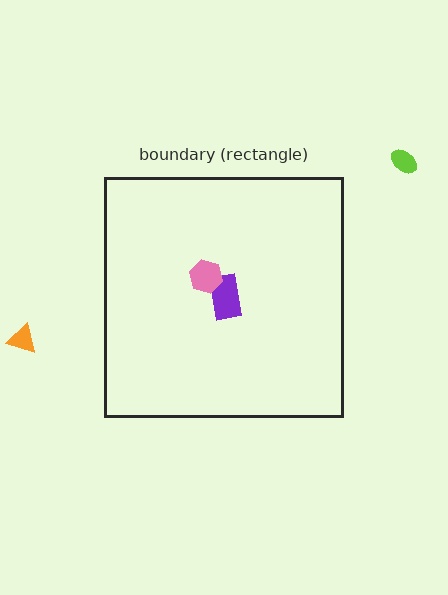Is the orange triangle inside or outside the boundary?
Outside.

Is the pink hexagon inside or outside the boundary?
Inside.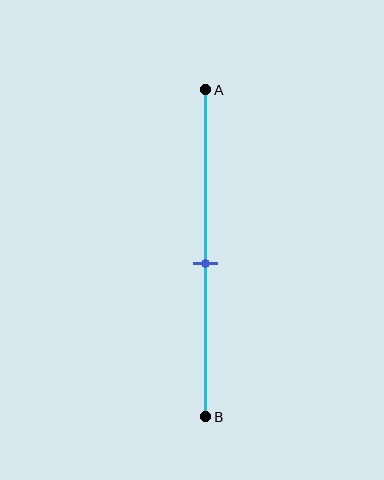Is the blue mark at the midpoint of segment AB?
No, the mark is at about 55% from A, not at the 50% midpoint.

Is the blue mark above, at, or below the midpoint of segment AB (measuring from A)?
The blue mark is below the midpoint of segment AB.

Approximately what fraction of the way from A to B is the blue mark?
The blue mark is approximately 55% of the way from A to B.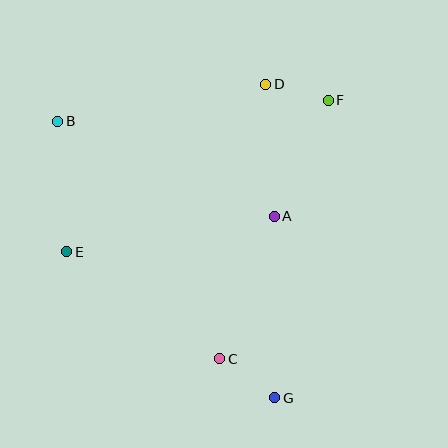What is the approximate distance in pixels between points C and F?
The distance between C and F is approximately 280 pixels.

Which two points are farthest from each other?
Points B and G are farthest from each other.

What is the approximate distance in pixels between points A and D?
The distance between A and D is approximately 132 pixels.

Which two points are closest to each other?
Points D and F are closest to each other.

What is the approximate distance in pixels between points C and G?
The distance between C and G is approximately 67 pixels.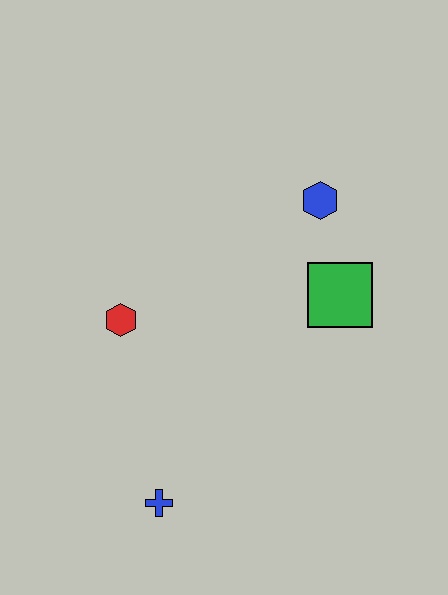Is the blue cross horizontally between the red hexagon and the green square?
Yes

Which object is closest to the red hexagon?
The blue cross is closest to the red hexagon.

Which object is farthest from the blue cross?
The blue hexagon is farthest from the blue cross.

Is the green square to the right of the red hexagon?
Yes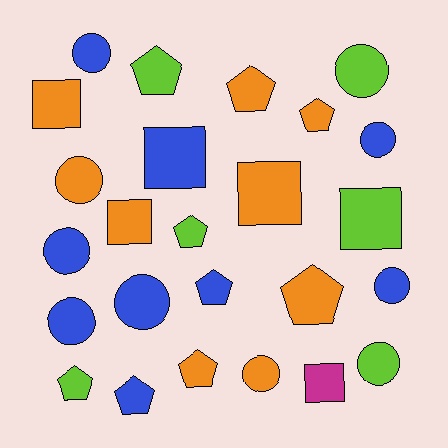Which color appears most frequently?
Orange, with 9 objects.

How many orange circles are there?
There are 2 orange circles.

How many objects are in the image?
There are 25 objects.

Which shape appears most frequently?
Circle, with 10 objects.